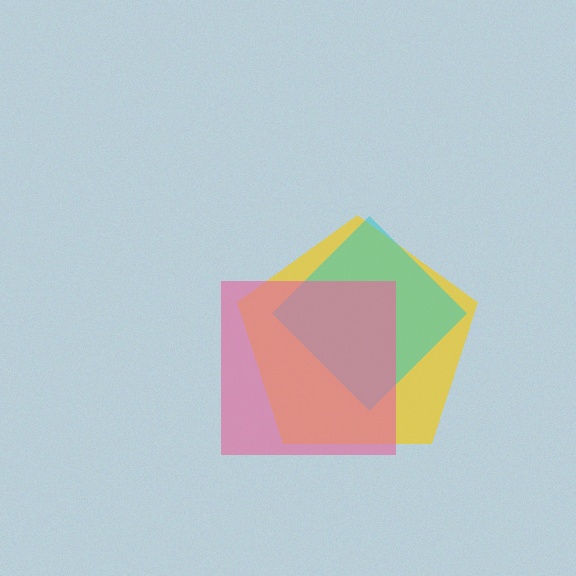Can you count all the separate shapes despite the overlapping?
Yes, there are 3 separate shapes.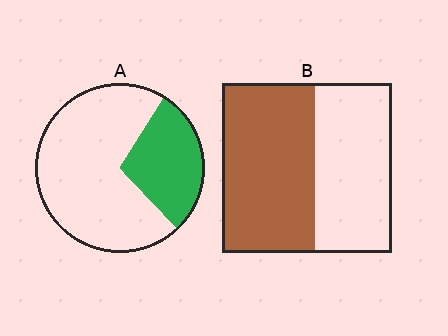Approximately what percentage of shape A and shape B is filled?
A is approximately 30% and B is approximately 55%.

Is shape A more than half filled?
No.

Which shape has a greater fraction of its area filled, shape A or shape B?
Shape B.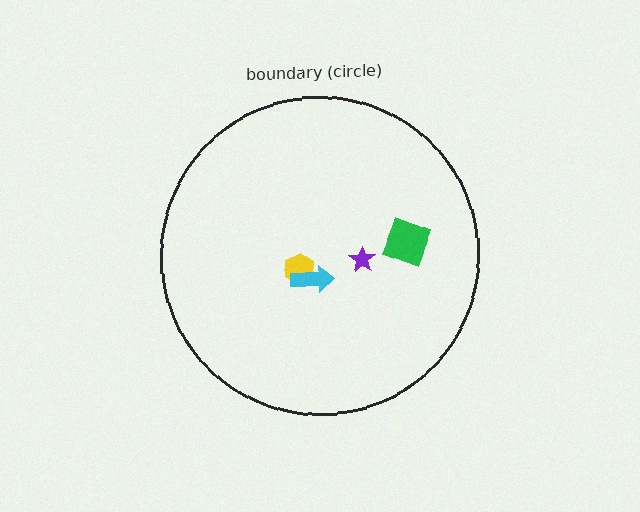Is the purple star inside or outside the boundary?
Inside.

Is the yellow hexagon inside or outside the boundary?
Inside.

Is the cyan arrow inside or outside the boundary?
Inside.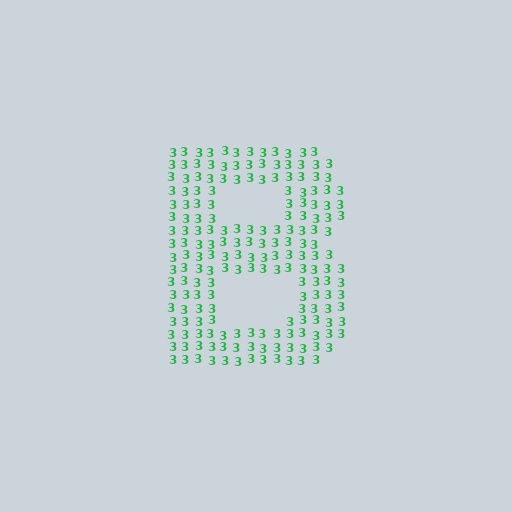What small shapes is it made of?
It is made of small digit 3's.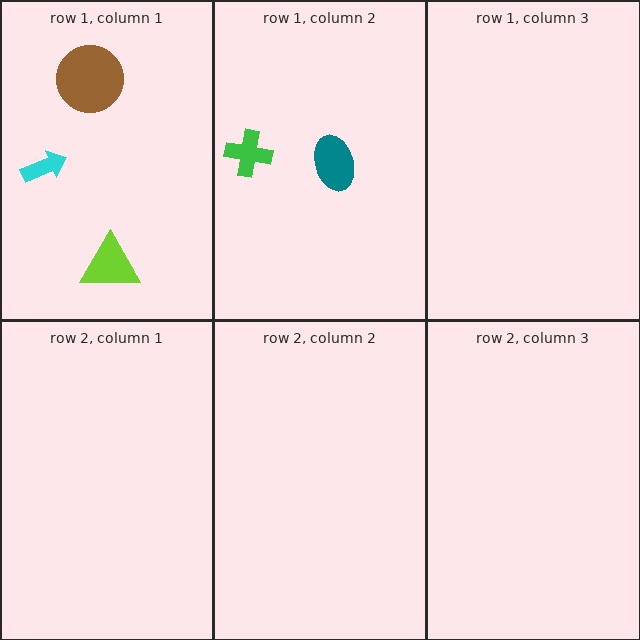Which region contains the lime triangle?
The row 1, column 1 region.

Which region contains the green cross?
The row 1, column 2 region.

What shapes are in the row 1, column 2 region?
The green cross, the teal ellipse.